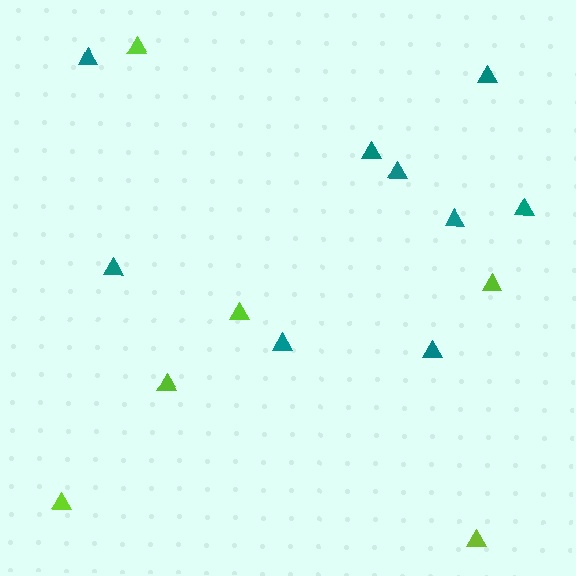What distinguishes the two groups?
There are 2 groups: one group of teal triangles (9) and one group of lime triangles (6).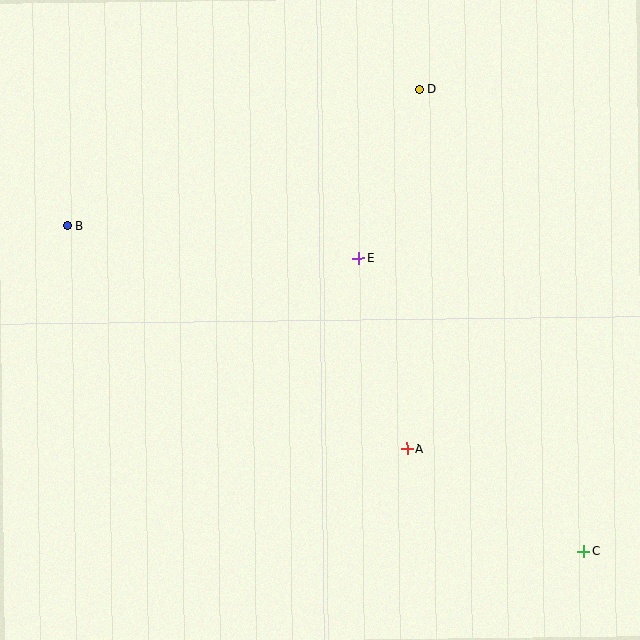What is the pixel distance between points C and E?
The distance between C and E is 369 pixels.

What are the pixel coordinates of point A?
Point A is at (407, 449).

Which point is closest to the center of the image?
Point E at (359, 259) is closest to the center.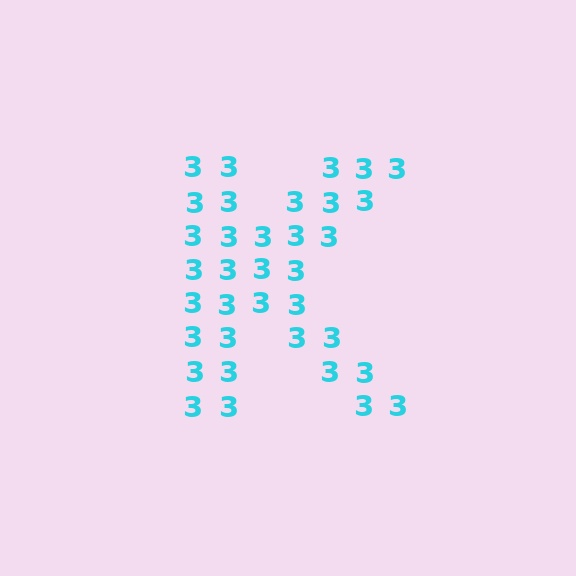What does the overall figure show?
The overall figure shows the letter K.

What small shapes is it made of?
It is made of small digit 3's.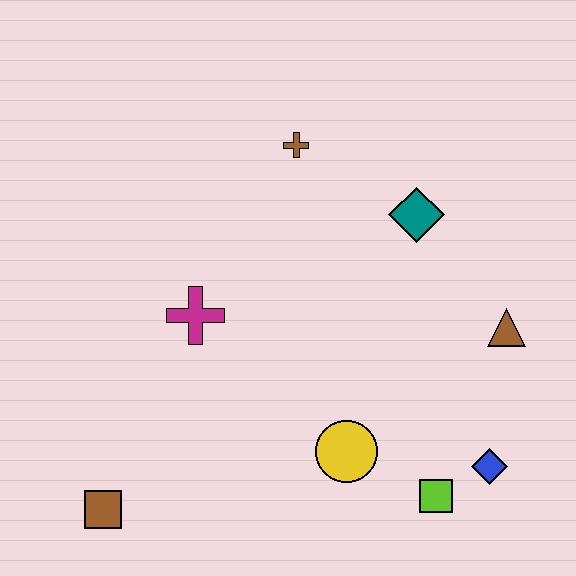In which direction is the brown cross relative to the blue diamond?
The brown cross is above the blue diamond.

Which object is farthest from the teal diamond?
The brown square is farthest from the teal diamond.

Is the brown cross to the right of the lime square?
No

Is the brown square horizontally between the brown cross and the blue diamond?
No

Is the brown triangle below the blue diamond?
No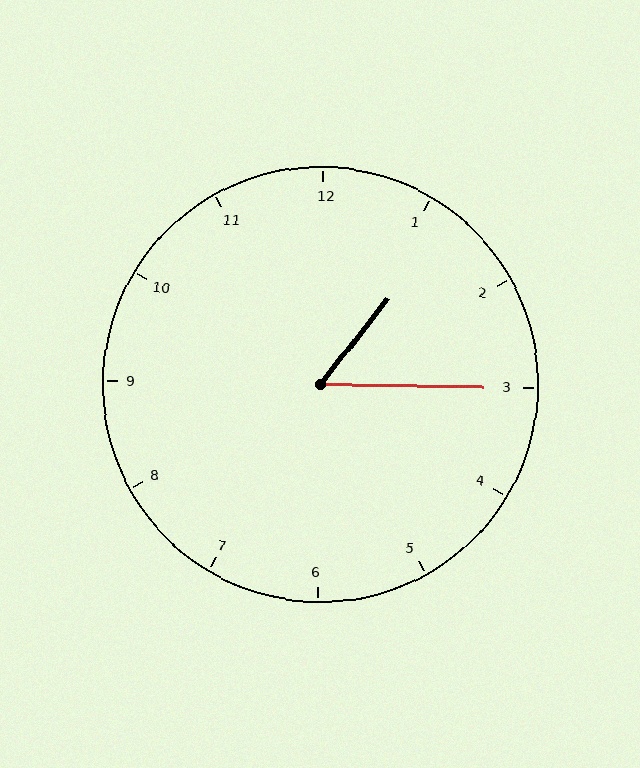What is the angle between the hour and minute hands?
Approximately 52 degrees.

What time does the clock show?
1:15.